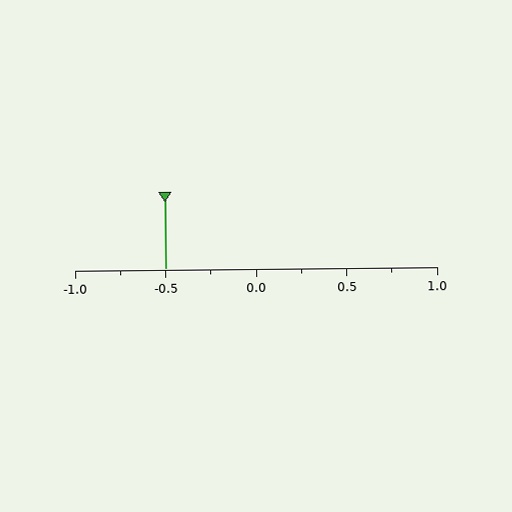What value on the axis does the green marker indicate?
The marker indicates approximately -0.5.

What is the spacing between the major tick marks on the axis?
The major ticks are spaced 0.5 apart.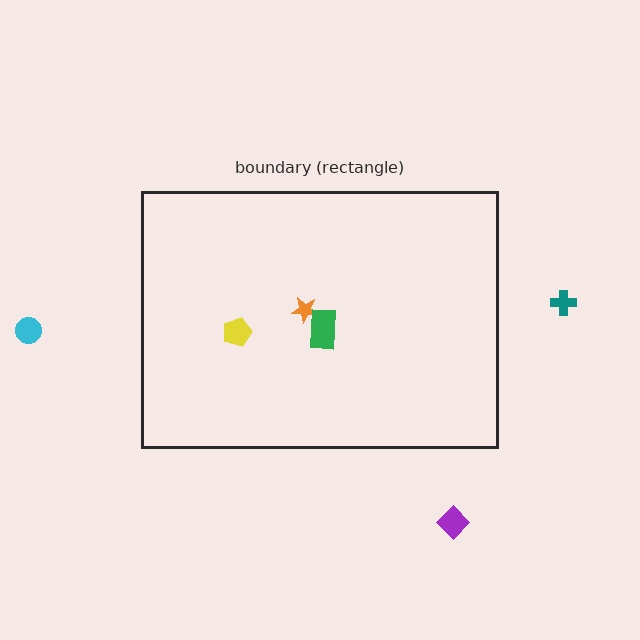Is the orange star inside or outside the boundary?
Inside.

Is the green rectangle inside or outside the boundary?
Inside.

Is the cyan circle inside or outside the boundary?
Outside.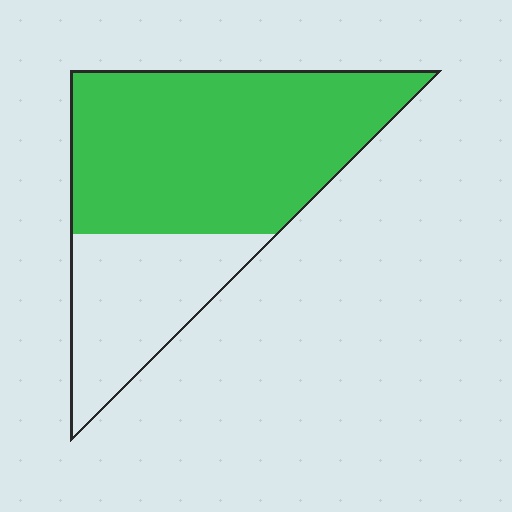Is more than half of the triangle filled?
Yes.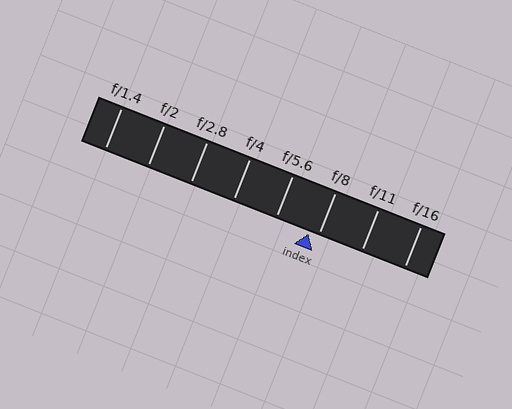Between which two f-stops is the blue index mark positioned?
The index mark is between f/5.6 and f/8.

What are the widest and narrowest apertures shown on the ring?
The widest aperture shown is f/1.4 and the narrowest is f/16.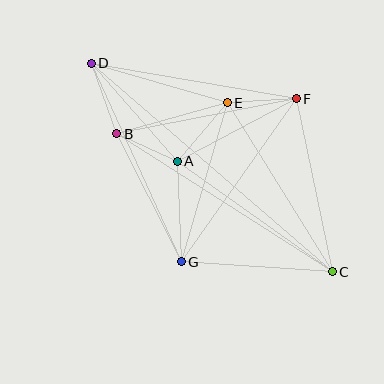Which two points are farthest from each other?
Points C and D are farthest from each other.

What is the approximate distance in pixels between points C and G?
The distance between C and G is approximately 151 pixels.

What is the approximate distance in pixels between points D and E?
The distance between D and E is approximately 141 pixels.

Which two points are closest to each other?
Points A and B are closest to each other.